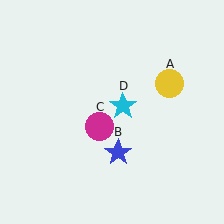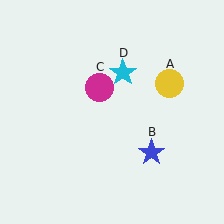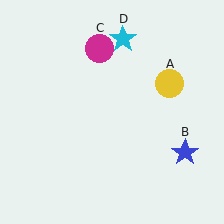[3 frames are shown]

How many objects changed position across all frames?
3 objects changed position: blue star (object B), magenta circle (object C), cyan star (object D).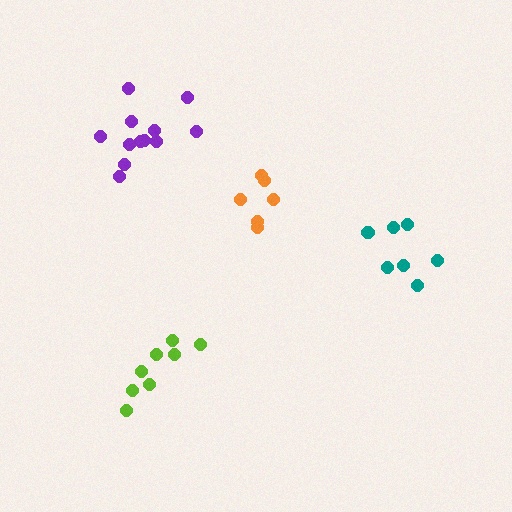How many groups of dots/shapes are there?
There are 4 groups.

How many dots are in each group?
Group 1: 7 dots, Group 2: 6 dots, Group 3: 12 dots, Group 4: 8 dots (33 total).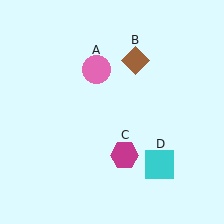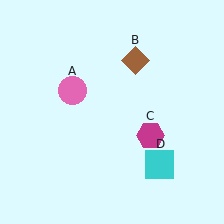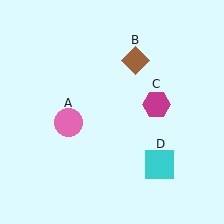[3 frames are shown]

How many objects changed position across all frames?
2 objects changed position: pink circle (object A), magenta hexagon (object C).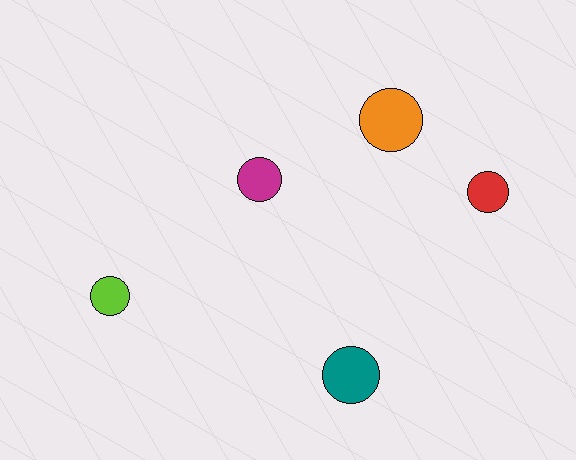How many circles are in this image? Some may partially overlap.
There are 5 circles.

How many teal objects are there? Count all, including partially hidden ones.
There is 1 teal object.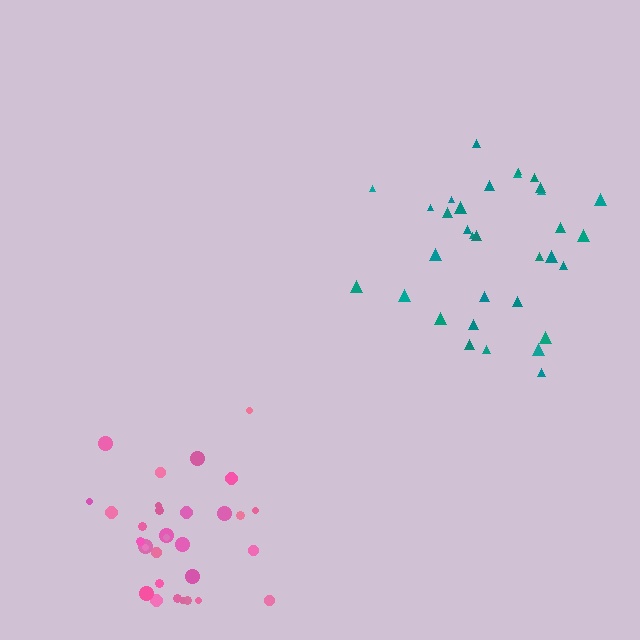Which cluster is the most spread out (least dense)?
Teal.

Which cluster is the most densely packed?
Pink.